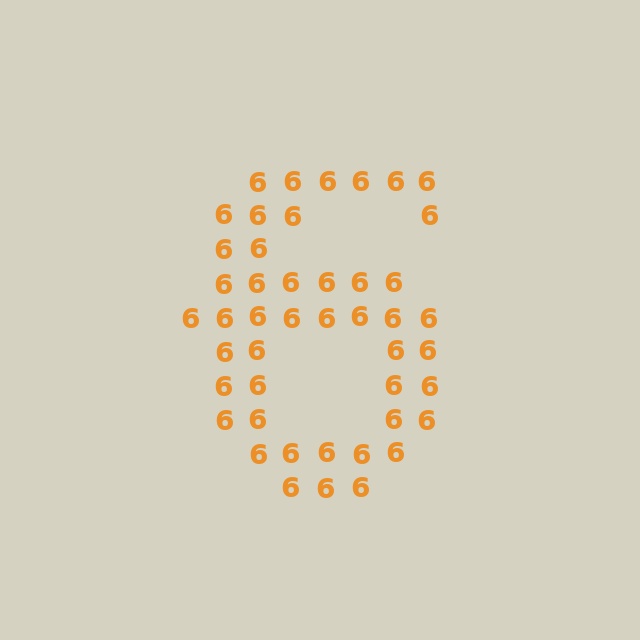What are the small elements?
The small elements are digit 6's.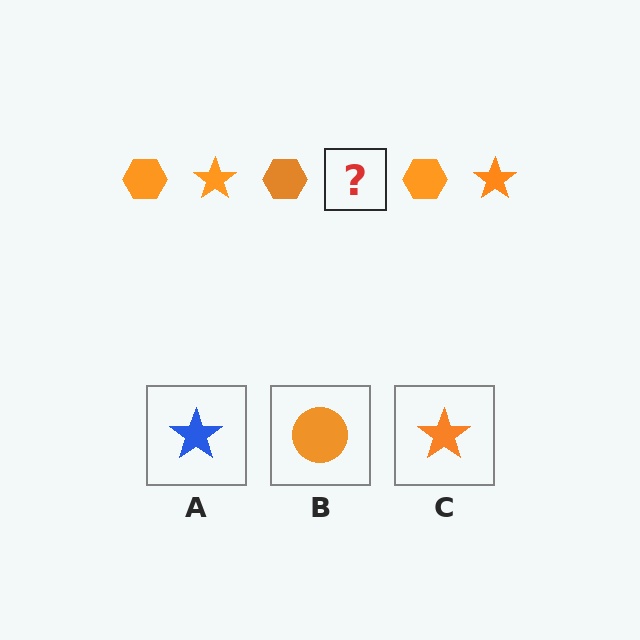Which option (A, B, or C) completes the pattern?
C.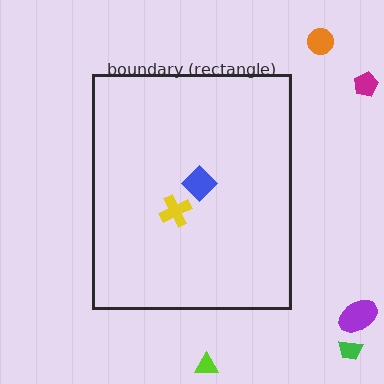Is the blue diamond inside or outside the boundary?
Inside.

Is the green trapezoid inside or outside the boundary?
Outside.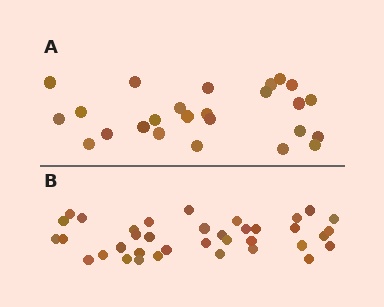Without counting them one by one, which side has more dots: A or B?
Region B (the bottom region) has more dots.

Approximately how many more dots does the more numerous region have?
Region B has roughly 12 or so more dots than region A.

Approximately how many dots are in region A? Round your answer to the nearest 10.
About 20 dots. (The exact count is 25, which rounds to 20.)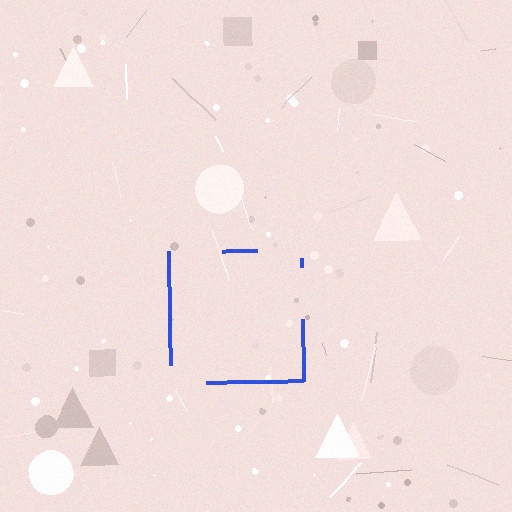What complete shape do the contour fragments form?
The contour fragments form a square.